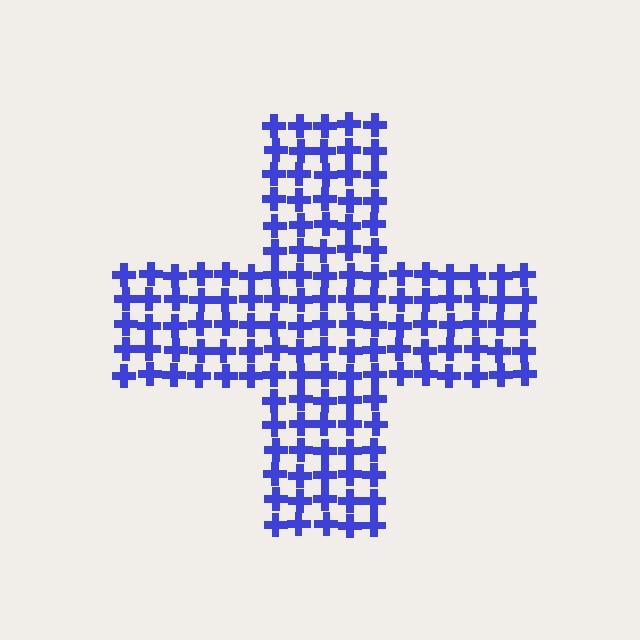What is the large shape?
The large shape is a cross.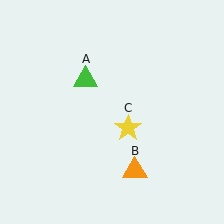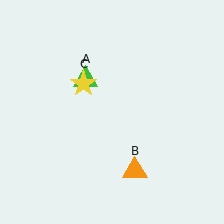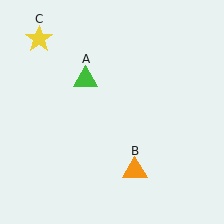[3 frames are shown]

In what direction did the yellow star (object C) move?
The yellow star (object C) moved up and to the left.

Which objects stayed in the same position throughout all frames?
Green triangle (object A) and orange triangle (object B) remained stationary.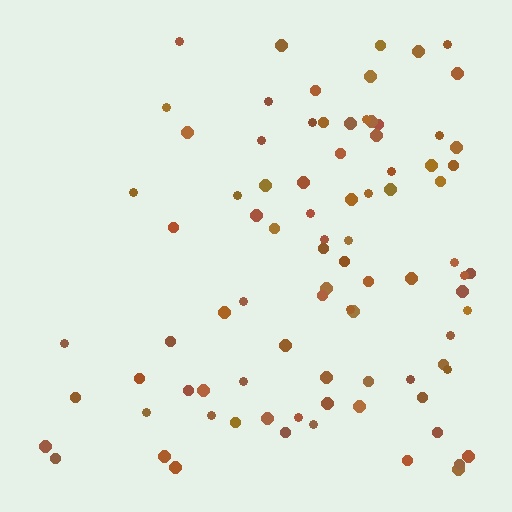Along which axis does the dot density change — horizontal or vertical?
Horizontal.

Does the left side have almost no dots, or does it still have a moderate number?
Still a moderate number, just noticeably fewer than the right.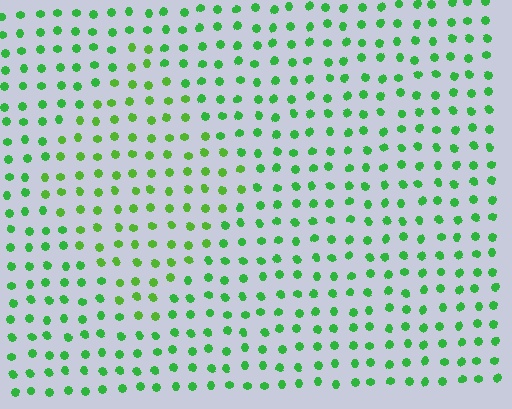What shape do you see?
I see a diamond.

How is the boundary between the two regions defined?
The boundary is defined purely by a slight shift in hue (about 21 degrees). Spacing, size, and orientation are identical on both sides.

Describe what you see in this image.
The image is filled with small green elements in a uniform arrangement. A diamond-shaped region is visible where the elements are tinted to a slightly different hue, forming a subtle color boundary.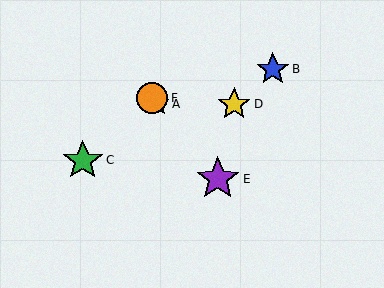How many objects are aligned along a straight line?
3 objects (A, E, F) are aligned along a straight line.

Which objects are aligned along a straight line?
Objects A, E, F are aligned along a straight line.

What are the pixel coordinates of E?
Object E is at (218, 179).